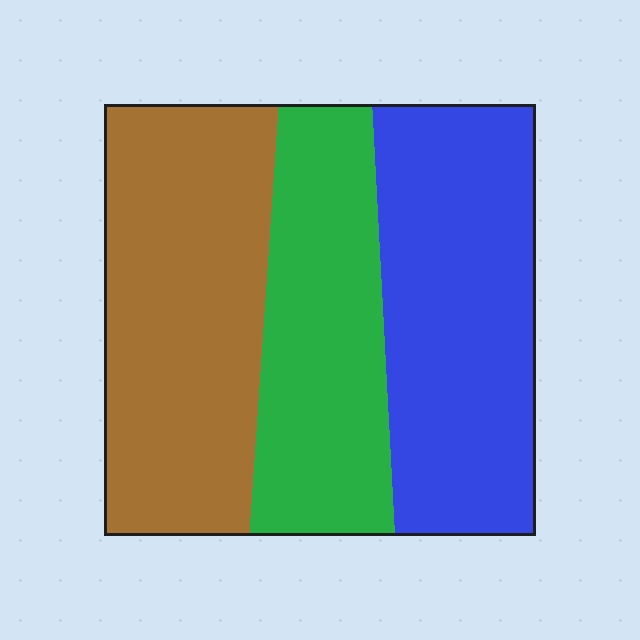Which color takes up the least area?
Green, at roughly 30%.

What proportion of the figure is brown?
Brown covers roughly 35% of the figure.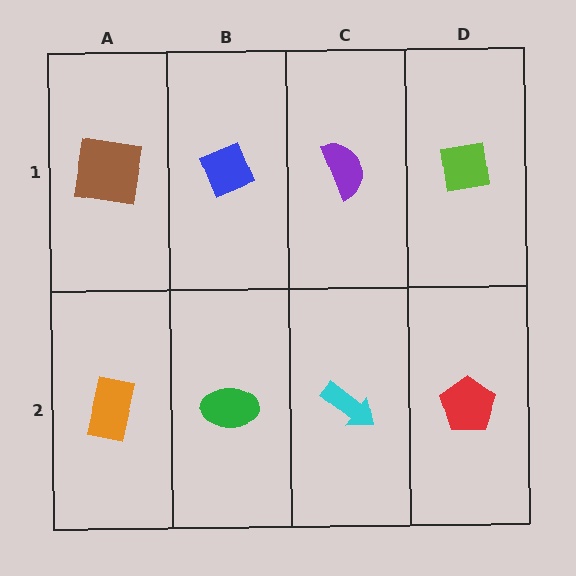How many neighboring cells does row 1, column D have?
2.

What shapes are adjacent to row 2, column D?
A lime square (row 1, column D), a cyan arrow (row 2, column C).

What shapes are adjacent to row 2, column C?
A purple semicircle (row 1, column C), a green ellipse (row 2, column B), a red pentagon (row 2, column D).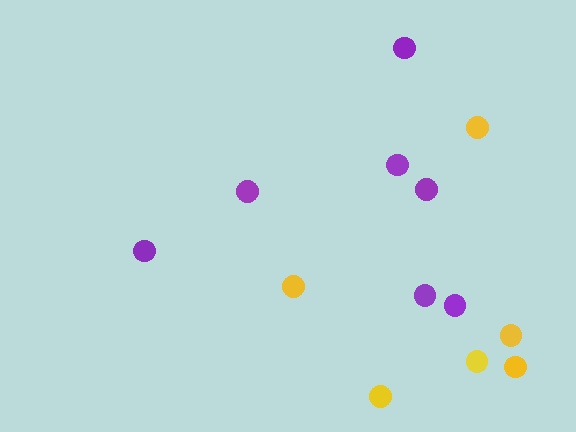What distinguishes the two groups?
There are 2 groups: one group of purple circles (7) and one group of yellow circles (6).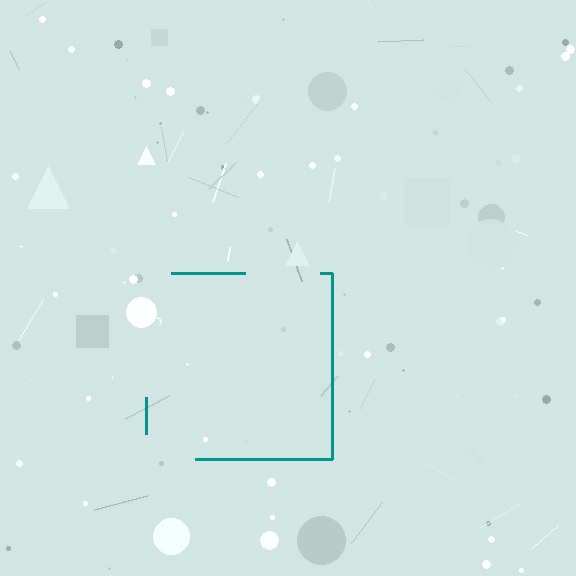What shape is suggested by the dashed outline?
The dashed outline suggests a square.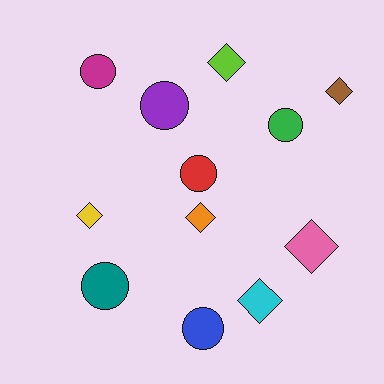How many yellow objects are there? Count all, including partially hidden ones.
There is 1 yellow object.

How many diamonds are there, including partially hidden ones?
There are 6 diamonds.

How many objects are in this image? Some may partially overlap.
There are 12 objects.